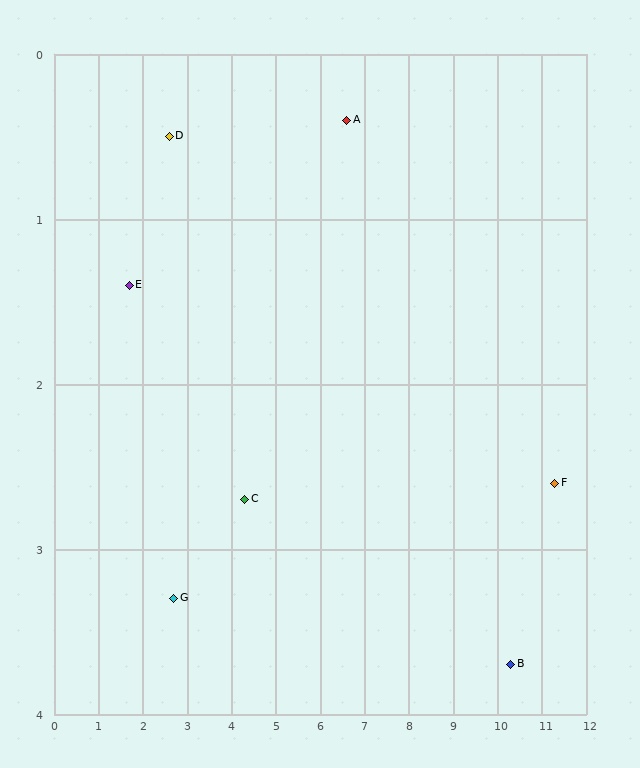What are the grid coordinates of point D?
Point D is at approximately (2.6, 0.5).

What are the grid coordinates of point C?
Point C is at approximately (4.3, 2.7).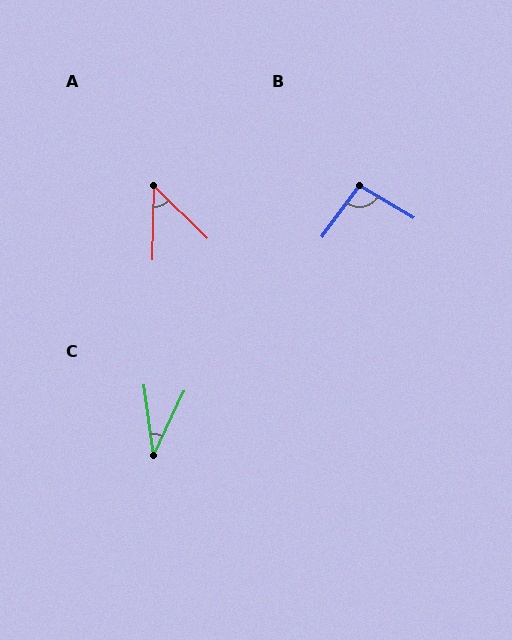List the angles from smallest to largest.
C (33°), A (47°), B (95°).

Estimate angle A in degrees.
Approximately 47 degrees.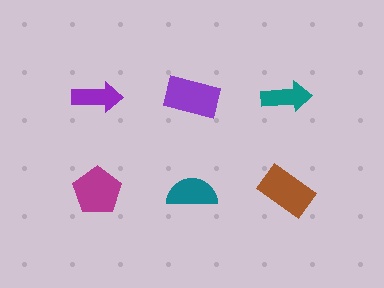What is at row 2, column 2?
A teal semicircle.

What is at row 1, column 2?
A purple rectangle.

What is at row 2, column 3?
A brown rectangle.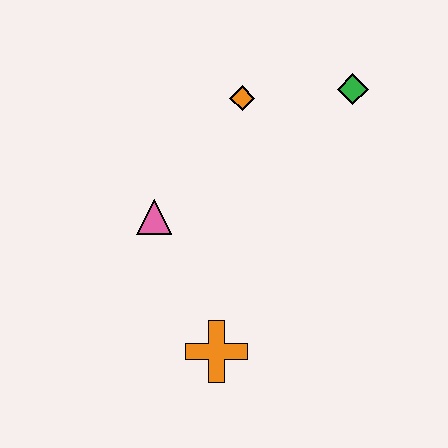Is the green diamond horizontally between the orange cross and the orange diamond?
No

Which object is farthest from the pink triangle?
The green diamond is farthest from the pink triangle.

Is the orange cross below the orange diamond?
Yes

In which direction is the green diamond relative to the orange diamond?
The green diamond is to the right of the orange diamond.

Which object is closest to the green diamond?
The orange diamond is closest to the green diamond.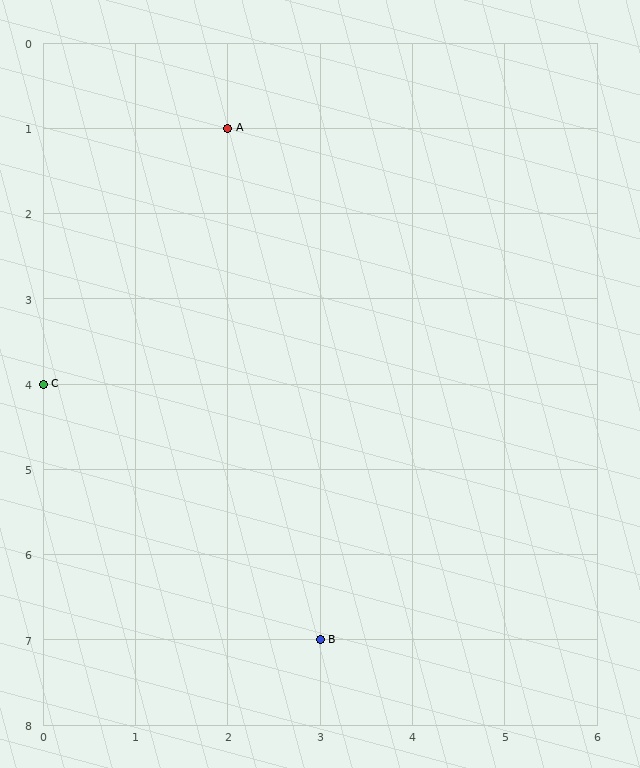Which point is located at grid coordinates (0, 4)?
Point C is at (0, 4).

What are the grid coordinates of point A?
Point A is at grid coordinates (2, 1).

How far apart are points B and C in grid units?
Points B and C are 3 columns and 3 rows apart (about 4.2 grid units diagonally).